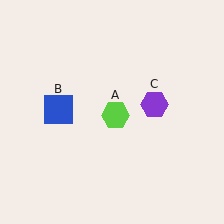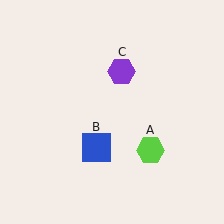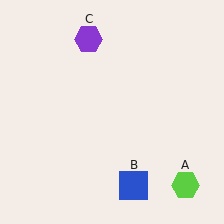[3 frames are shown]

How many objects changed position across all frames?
3 objects changed position: lime hexagon (object A), blue square (object B), purple hexagon (object C).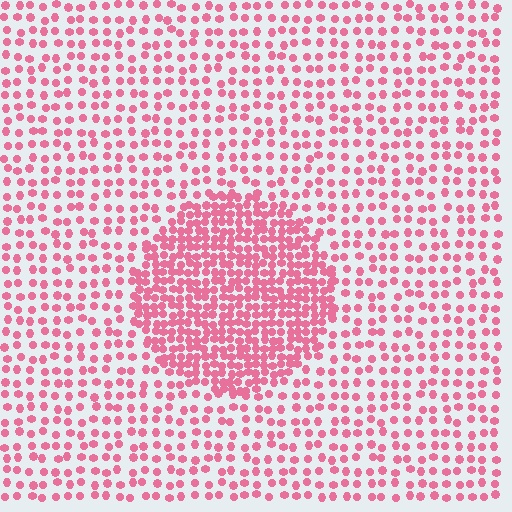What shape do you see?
I see a circle.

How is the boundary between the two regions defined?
The boundary is defined by a change in element density (approximately 2.2x ratio). All elements are the same color, size, and shape.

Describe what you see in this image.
The image contains small pink elements arranged at two different densities. A circle-shaped region is visible where the elements are more densely packed than the surrounding area.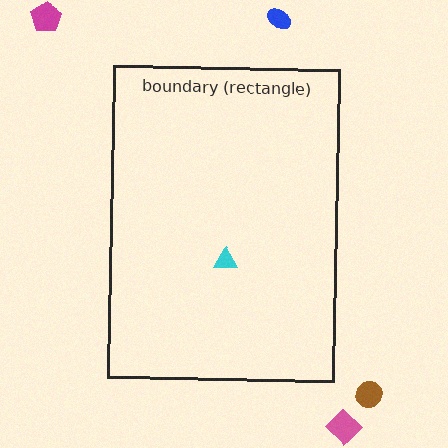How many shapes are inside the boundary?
1 inside, 4 outside.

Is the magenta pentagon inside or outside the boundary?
Outside.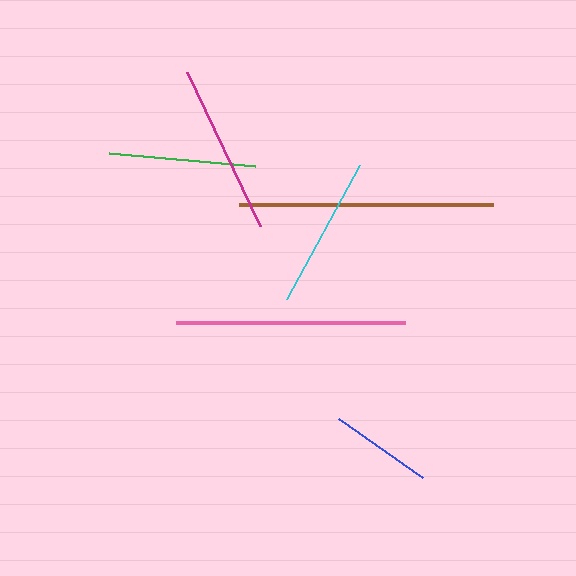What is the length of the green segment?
The green segment is approximately 147 pixels long.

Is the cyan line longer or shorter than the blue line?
The cyan line is longer than the blue line.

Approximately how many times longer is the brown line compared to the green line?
The brown line is approximately 1.7 times the length of the green line.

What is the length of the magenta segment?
The magenta segment is approximately 170 pixels long.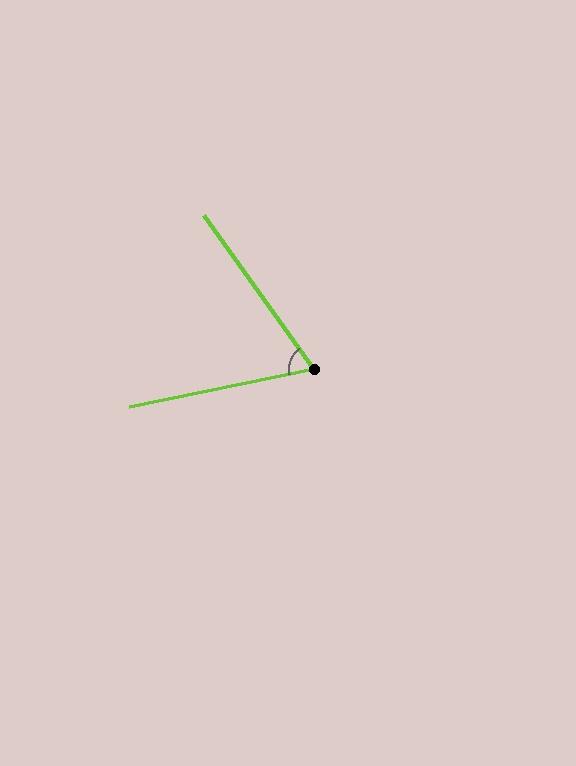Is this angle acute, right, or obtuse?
It is acute.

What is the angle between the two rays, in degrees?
Approximately 66 degrees.